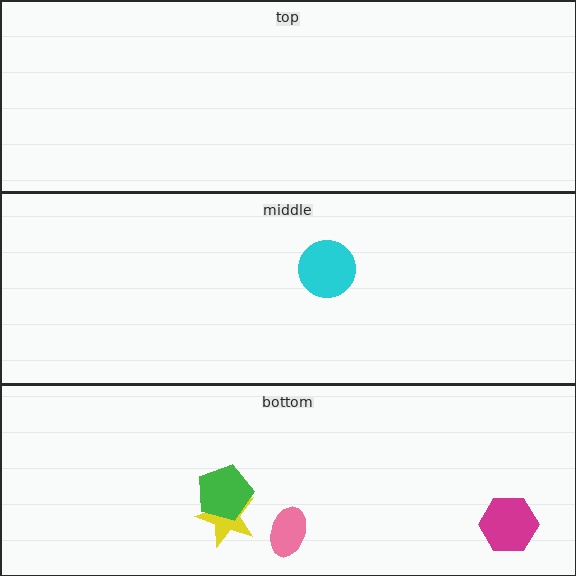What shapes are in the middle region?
The cyan circle.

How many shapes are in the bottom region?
4.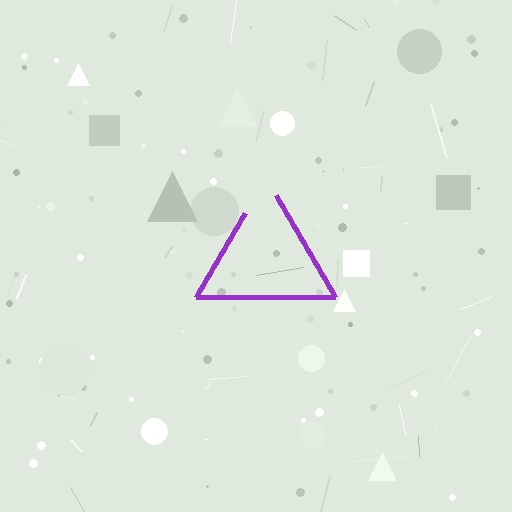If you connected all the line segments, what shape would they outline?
They would outline a triangle.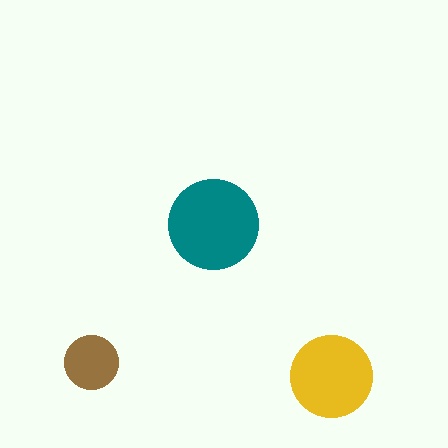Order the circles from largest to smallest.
the teal one, the yellow one, the brown one.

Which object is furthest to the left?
The brown circle is leftmost.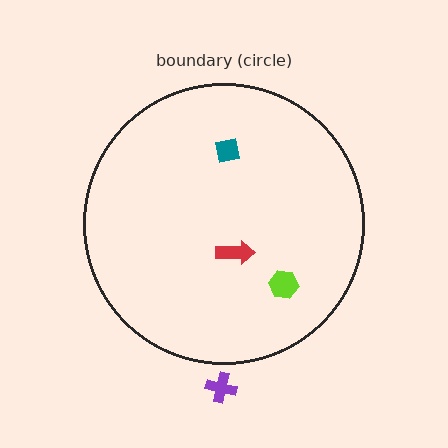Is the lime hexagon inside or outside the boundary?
Inside.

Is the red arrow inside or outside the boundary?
Inside.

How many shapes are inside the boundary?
3 inside, 1 outside.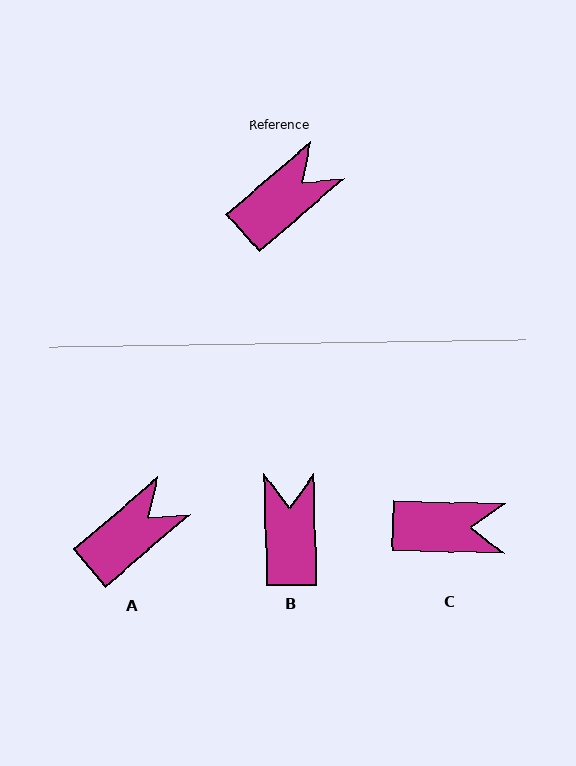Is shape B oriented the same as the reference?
No, it is off by about 50 degrees.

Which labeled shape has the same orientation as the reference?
A.